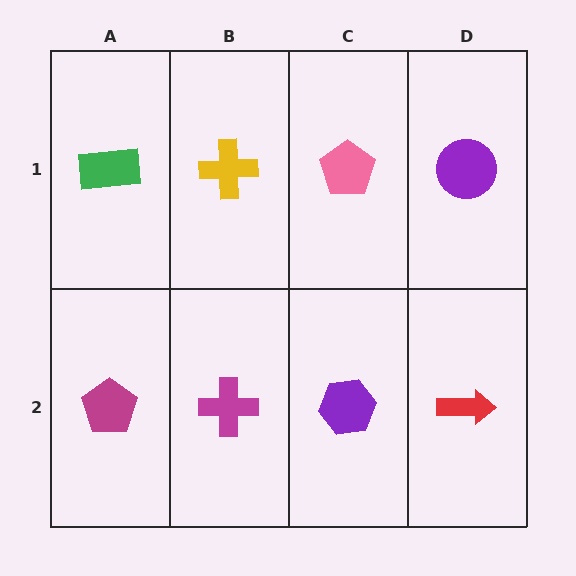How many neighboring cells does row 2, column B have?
3.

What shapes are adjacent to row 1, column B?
A magenta cross (row 2, column B), a green rectangle (row 1, column A), a pink pentagon (row 1, column C).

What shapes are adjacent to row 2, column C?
A pink pentagon (row 1, column C), a magenta cross (row 2, column B), a red arrow (row 2, column D).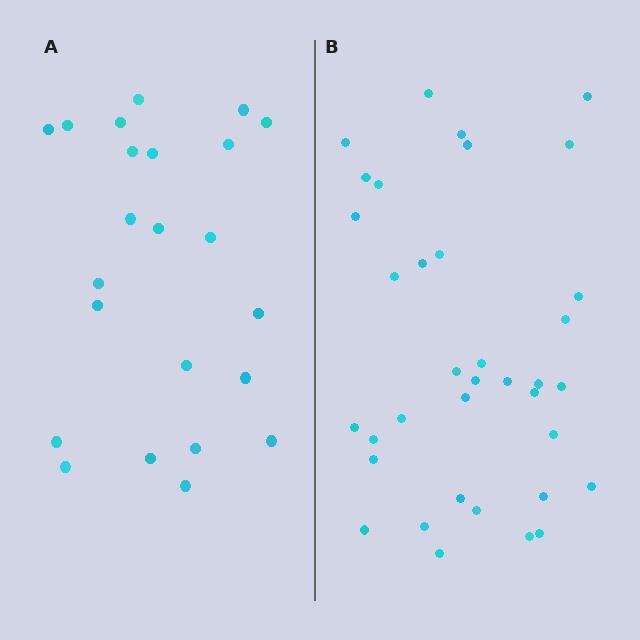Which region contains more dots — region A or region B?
Region B (the right region) has more dots.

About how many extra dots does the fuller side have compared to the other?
Region B has approximately 15 more dots than region A.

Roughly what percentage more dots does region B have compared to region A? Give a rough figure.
About 55% more.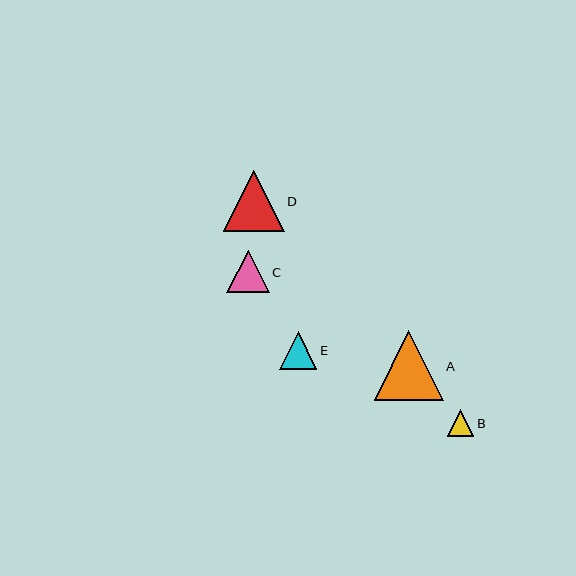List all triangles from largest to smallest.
From largest to smallest: A, D, C, E, B.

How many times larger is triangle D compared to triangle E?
Triangle D is approximately 1.6 times the size of triangle E.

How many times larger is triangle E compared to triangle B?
Triangle E is approximately 1.4 times the size of triangle B.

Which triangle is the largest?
Triangle A is the largest with a size of approximately 69 pixels.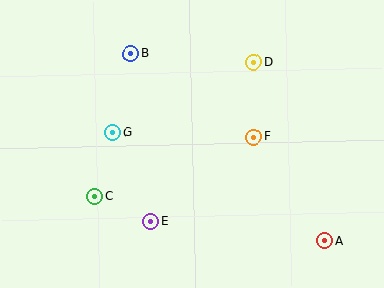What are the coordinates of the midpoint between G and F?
The midpoint between G and F is at (183, 135).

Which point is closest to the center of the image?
Point F at (254, 137) is closest to the center.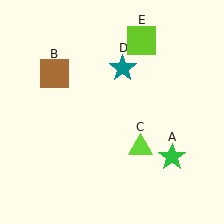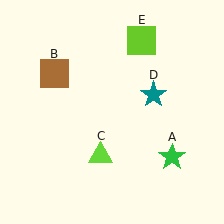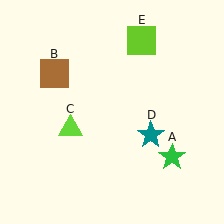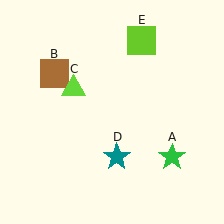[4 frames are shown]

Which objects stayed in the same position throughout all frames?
Green star (object A) and brown square (object B) and lime square (object E) remained stationary.